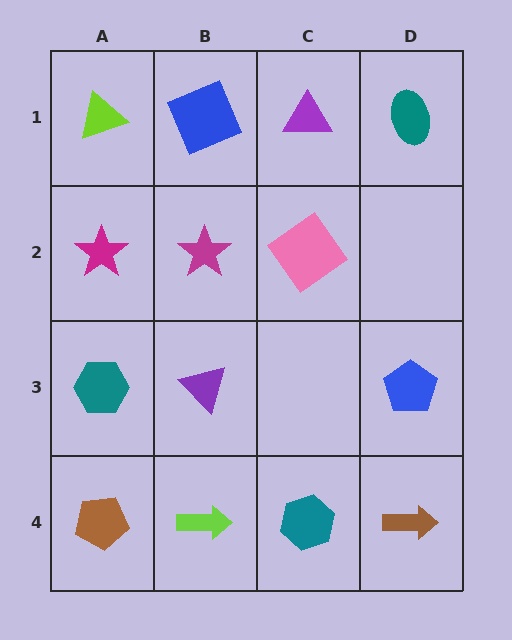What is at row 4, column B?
A lime arrow.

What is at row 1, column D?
A teal ellipse.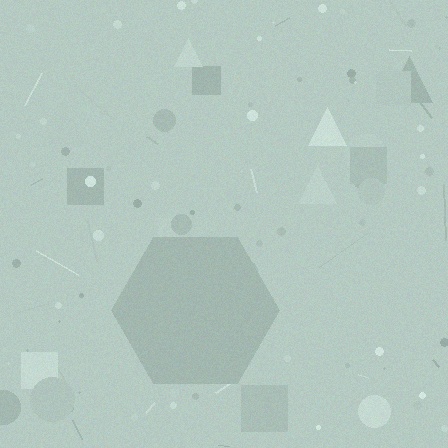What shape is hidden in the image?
A hexagon is hidden in the image.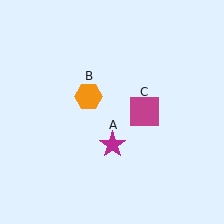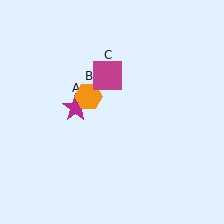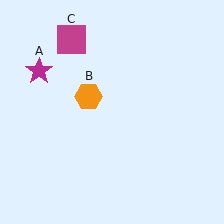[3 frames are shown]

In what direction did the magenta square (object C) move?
The magenta square (object C) moved up and to the left.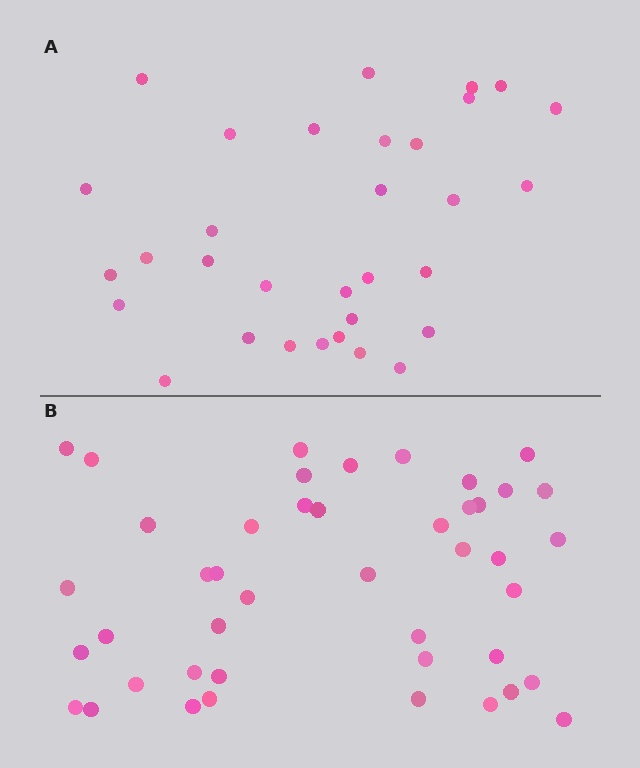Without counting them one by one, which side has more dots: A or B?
Region B (the bottom region) has more dots.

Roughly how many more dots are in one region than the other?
Region B has roughly 12 or so more dots than region A.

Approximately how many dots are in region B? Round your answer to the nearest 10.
About 40 dots. (The exact count is 44, which rounds to 40.)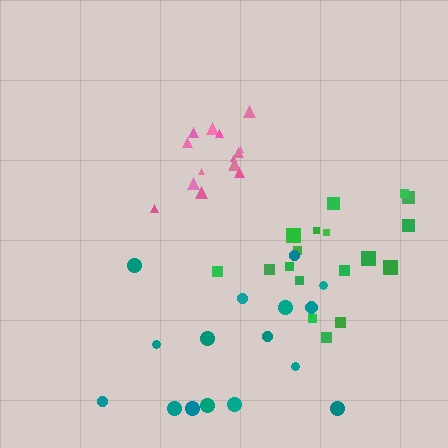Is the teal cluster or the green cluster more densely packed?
Green.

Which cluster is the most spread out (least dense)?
Teal.